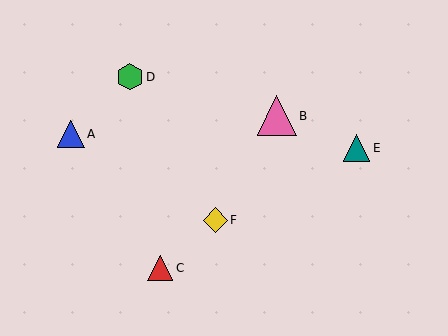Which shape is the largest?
The pink triangle (labeled B) is the largest.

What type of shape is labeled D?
Shape D is a green hexagon.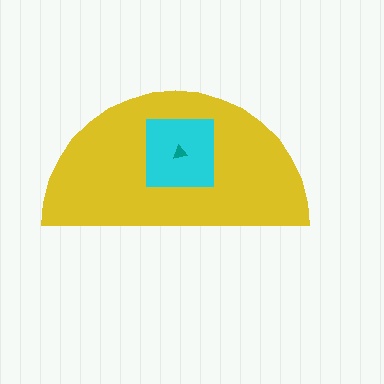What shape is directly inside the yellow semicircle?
The cyan square.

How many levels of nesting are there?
3.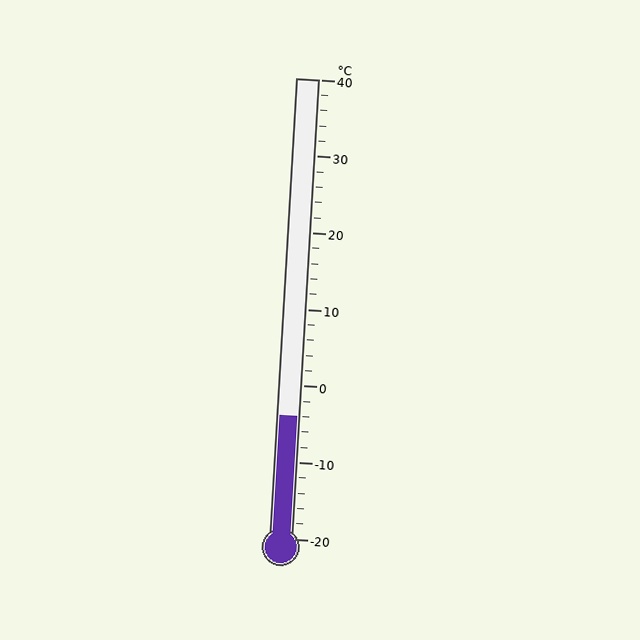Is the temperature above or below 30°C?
The temperature is below 30°C.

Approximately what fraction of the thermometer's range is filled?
The thermometer is filled to approximately 25% of its range.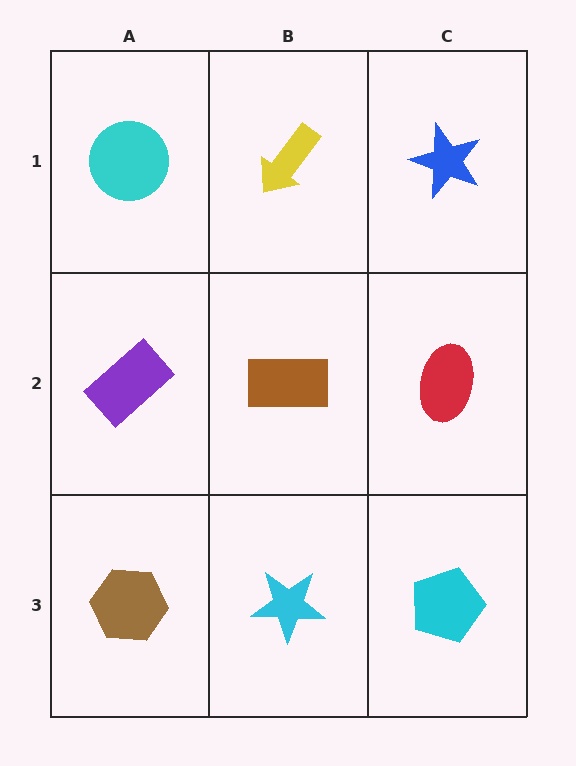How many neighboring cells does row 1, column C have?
2.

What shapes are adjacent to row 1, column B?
A brown rectangle (row 2, column B), a cyan circle (row 1, column A), a blue star (row 1, column C).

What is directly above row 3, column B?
A brown rectangle.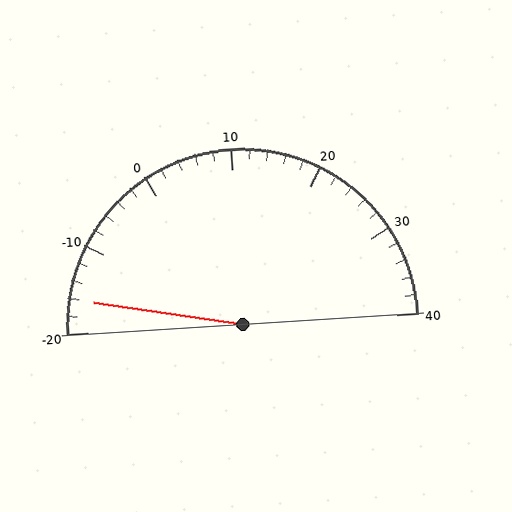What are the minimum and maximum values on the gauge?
The gauge ranges from -20 to 40.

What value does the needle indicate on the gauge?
The needle indicates approximately -16.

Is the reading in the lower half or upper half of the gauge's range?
The reading is in the lower half of the range (-20 to 40).